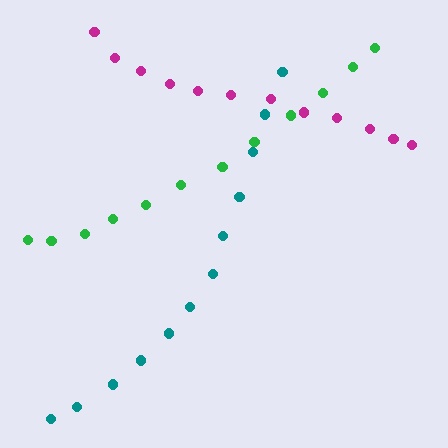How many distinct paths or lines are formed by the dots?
There are 3 distinct paths.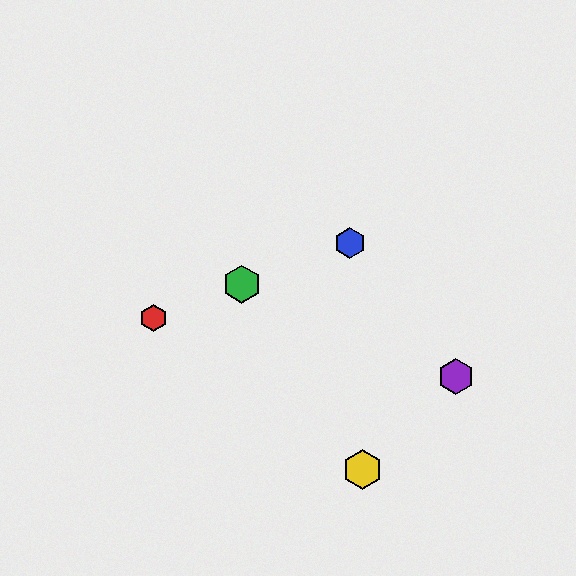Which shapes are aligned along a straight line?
The red hexagon, the blue hexagon, the green hexagon are aligned along a straight line.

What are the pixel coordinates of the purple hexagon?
The purple hexagon is at (456, 377).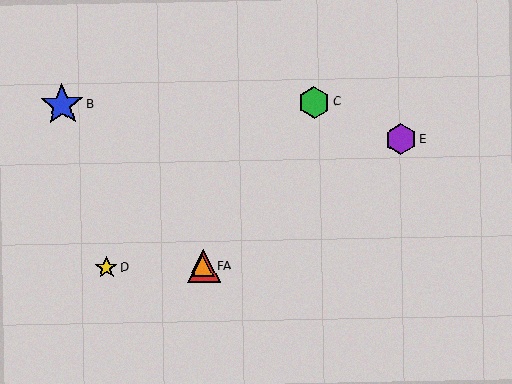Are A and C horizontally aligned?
No, A is at y≈266 and C is at y≈102.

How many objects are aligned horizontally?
3 objects (A, D, F) are aligned horizontally.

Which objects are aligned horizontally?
Objects A, D, F are aligned horizontally.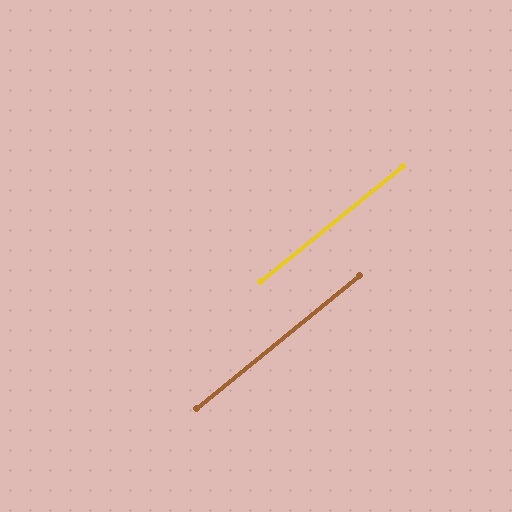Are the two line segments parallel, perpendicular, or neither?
Parallel — their directions differ by only 0.1°.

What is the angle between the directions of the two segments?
Approximately 0 degrees.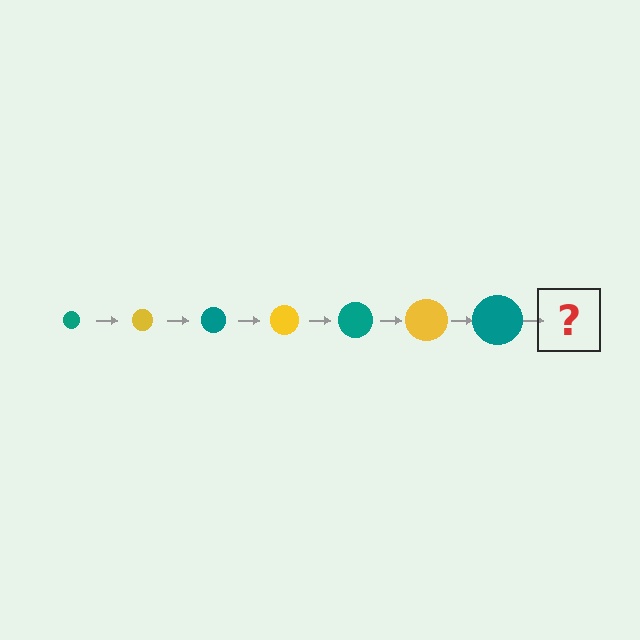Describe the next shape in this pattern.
It should be a yellow circle, larger than the previous one.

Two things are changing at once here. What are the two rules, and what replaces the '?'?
The two rules are that the circle grows larger each step and the color cycles through teal and yellow. The '?' should be a yellow circle, larger than the previous one.